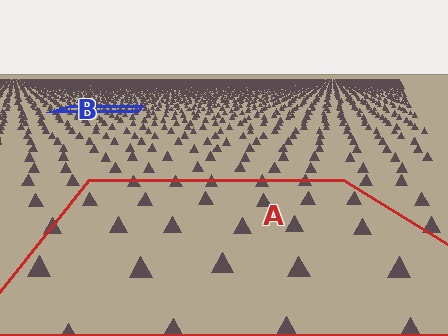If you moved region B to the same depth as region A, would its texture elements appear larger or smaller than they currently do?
They would appear larger. At a closer depth, the same texture elements are projected at a bigger on-screen size.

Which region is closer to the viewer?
Region A is closer. The texture elements there are larger and more spread out.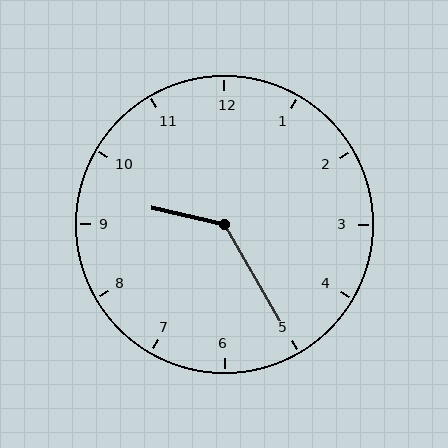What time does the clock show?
9:25.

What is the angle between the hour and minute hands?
Approximately 132 degrees.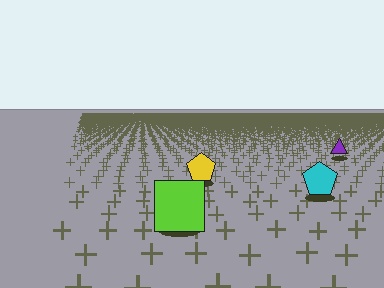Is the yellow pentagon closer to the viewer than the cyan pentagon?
No. The cyan pentagon is closer — you can tell from the texture gradient: the ground texture is coarser near it.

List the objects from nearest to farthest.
From nearest to farthest: the lime square, the cyan pentagon, the yellow pentagon, the purple triangle.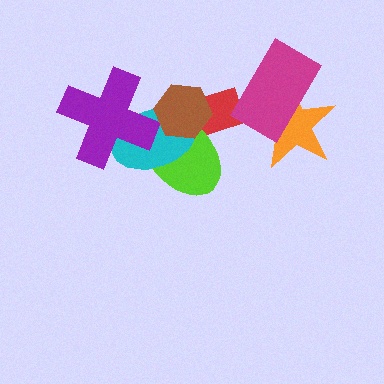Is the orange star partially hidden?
Yes, it is partially covered by another shape.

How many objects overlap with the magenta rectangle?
1 object overlaps with the magenta rectangle.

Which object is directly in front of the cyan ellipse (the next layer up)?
The purple cross is directly in front of the cyan ellipse.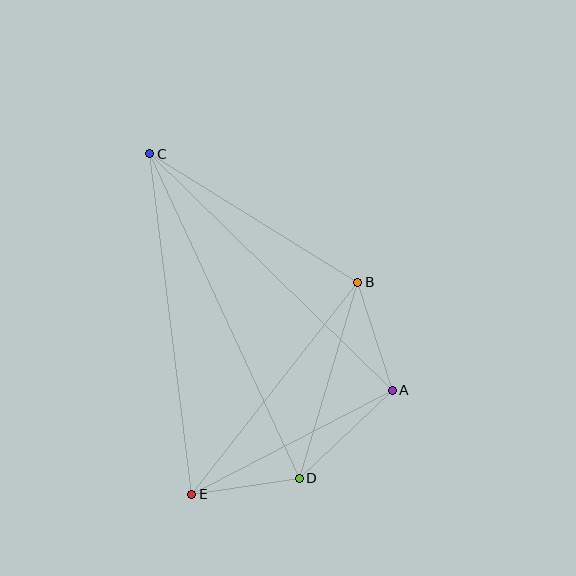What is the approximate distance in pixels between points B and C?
The distance between B and C is approximately 244 pixels.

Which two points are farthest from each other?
Points C and D are farthest from each other.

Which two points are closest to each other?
Points D and E are closest to each other.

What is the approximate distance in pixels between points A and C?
The distance between A and C is approximately 339 pixels.